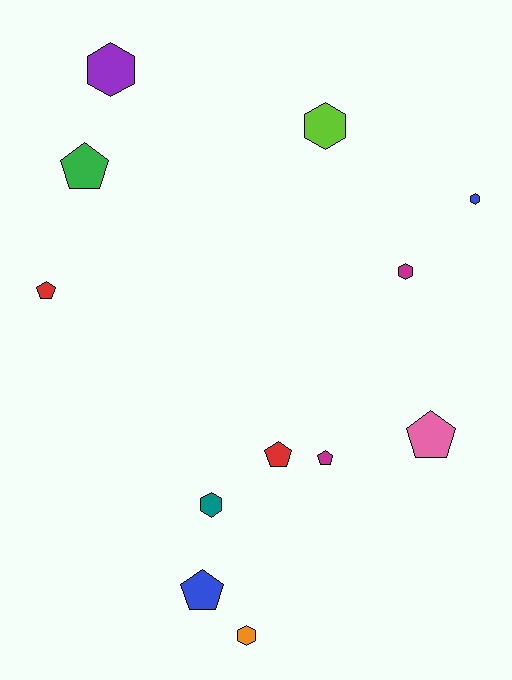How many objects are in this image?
There are 12 objects.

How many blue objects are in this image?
There are 2 blue objects.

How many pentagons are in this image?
There are 6 pentagons.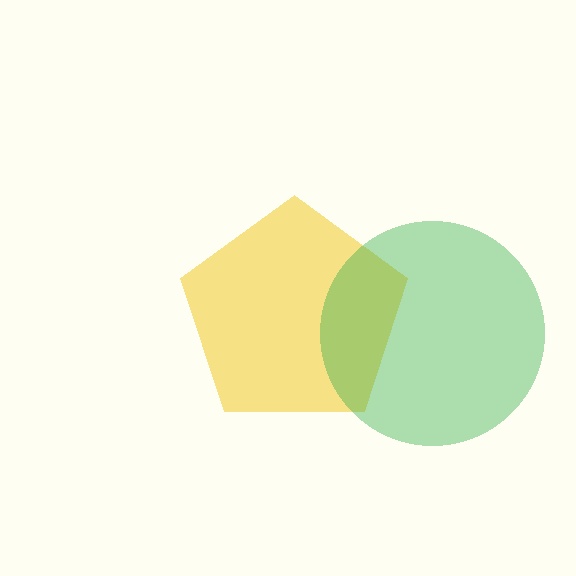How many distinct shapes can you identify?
There are 2 distinct shapes: a yellow pentagon, a green circle.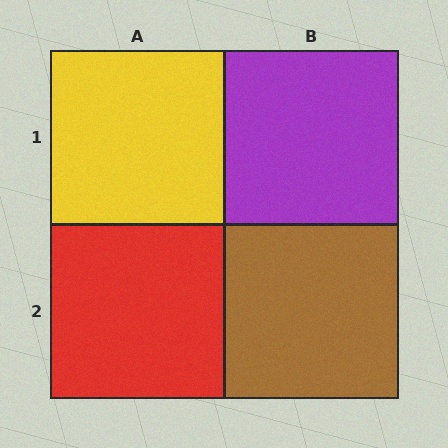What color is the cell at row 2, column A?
Red.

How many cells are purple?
1 cell is purple.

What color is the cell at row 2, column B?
Brown.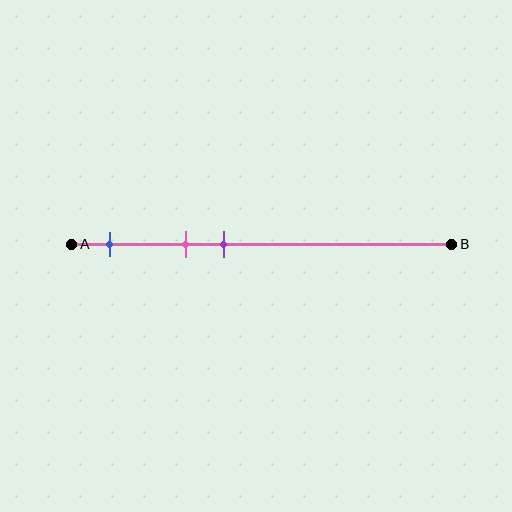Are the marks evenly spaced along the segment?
Yes, the marks are approximately evenly spaced.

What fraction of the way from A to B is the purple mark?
The purple mark is approximately 40% (0.4) of the way from A to B.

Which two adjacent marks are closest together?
The pink and purple marks are the closest adjacent pair.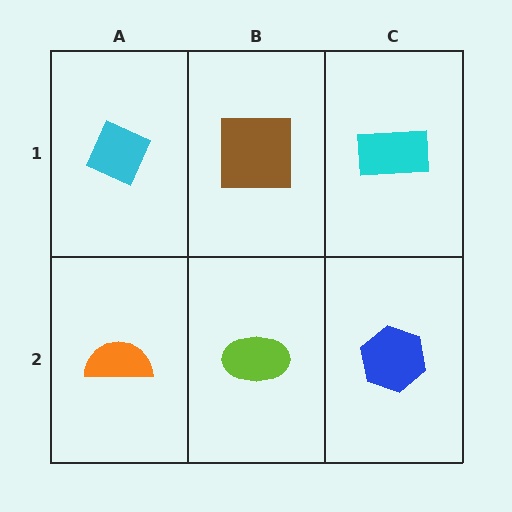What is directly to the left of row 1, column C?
A brown square.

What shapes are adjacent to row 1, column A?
An orange semicircle (row 2, column A), a brown square (row 1, column B).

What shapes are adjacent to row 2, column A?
A cyan diamond (row 1, column A), a lime ellipse (row 2, column B).